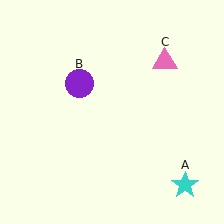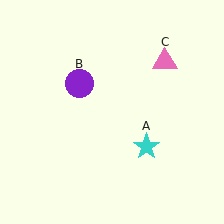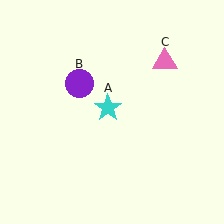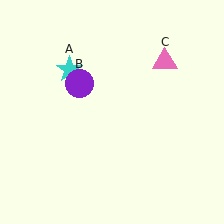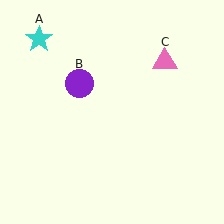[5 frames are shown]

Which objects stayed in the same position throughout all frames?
Purple circle (object B) and pink triangle (object C) remained stationary.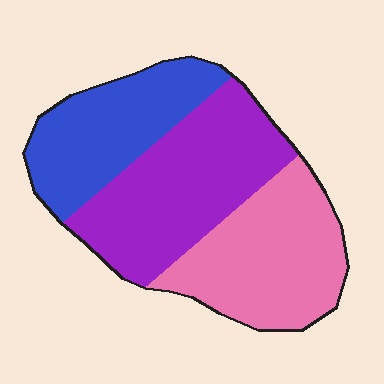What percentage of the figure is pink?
Pink takes up between a third and a half of the figure.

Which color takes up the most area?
Purple, at roughly 40%.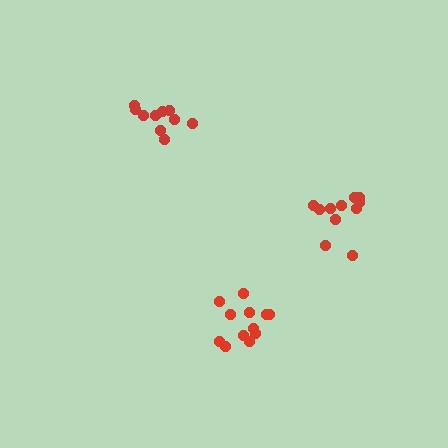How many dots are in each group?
Group 1: 12 dots, Group 2: 10 dots, Group 3: 11 dots (33 total).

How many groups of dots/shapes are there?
There are 3 groups.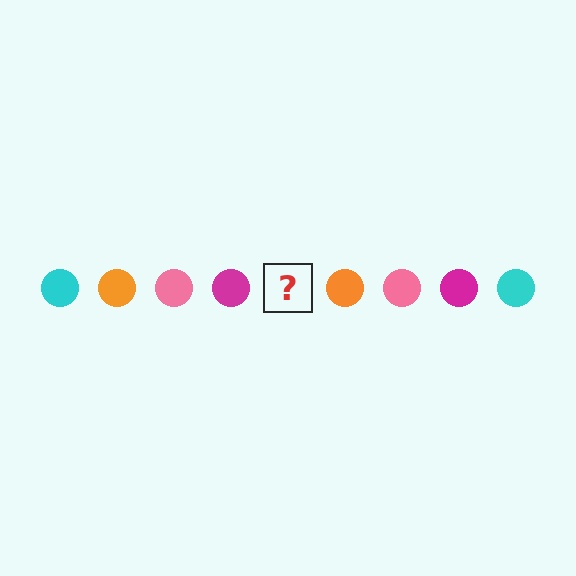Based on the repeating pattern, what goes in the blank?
The blank should be a cyan circle.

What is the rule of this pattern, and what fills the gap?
The rule is that the pattern cycles through cyan, orange, pink, magenta circles. The gap should be filled with a cyan circle.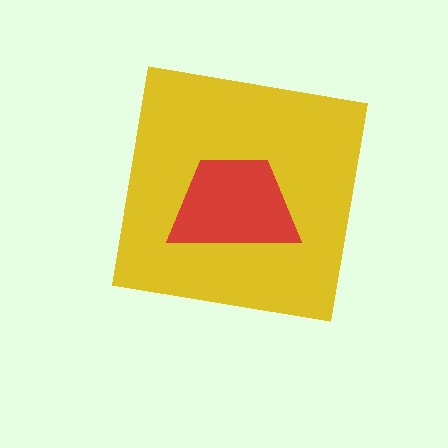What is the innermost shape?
The red trapezoid.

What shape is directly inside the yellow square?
The red trapezoid.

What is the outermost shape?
The yellow square.